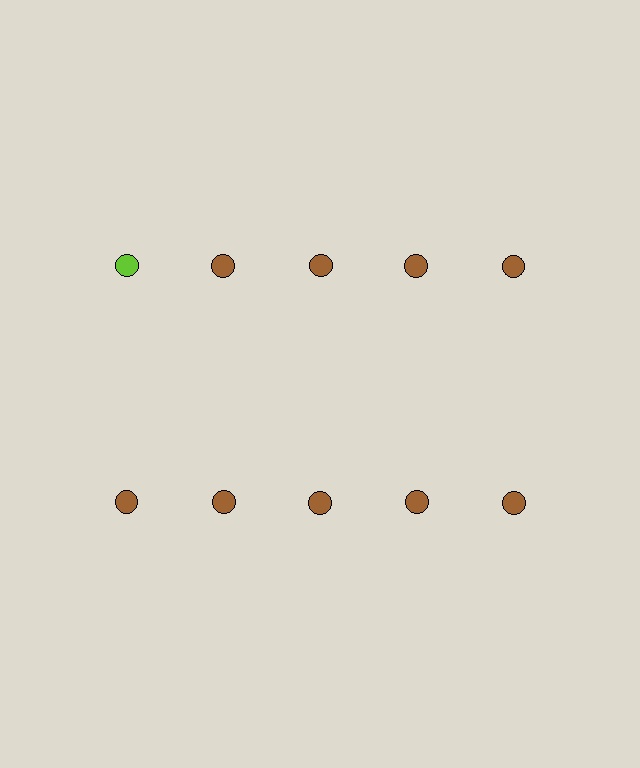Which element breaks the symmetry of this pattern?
The lime circle in the top row, leftmost column breaks the symmetry. All other shapes are brown circles.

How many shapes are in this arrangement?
There are 10 shapes arranged in a grid pattern.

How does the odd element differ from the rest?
It has a different color: lime instead of brown.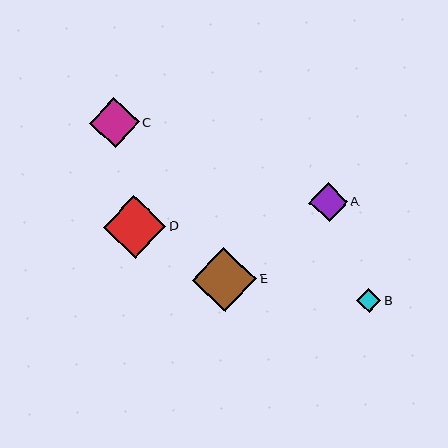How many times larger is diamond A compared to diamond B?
Diamond A is approximately 1.6 times the size of diamond B.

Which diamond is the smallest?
Diamond B is the smallest with a size of approximately 25 pixels.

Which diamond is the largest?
Diamond E is the largest with a size of approximately 65 pixels.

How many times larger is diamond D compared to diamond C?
Diamond D is approximately 1.3 times the size of diamond C.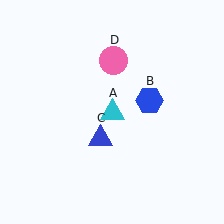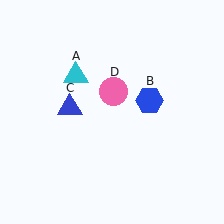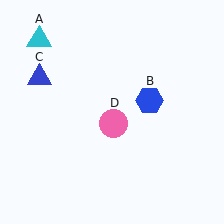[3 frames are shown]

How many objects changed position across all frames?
3 objects changed position: cyan triangle (object A), blue triangle (object C), pink circle (object D).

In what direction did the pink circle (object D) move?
The pink circle (object D) moved down.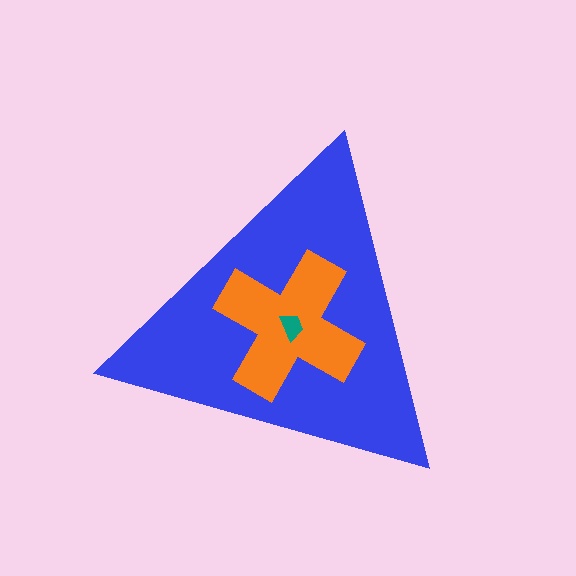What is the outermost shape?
The blue triangle.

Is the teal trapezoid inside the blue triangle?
Yes.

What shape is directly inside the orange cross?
The teal trapezoid.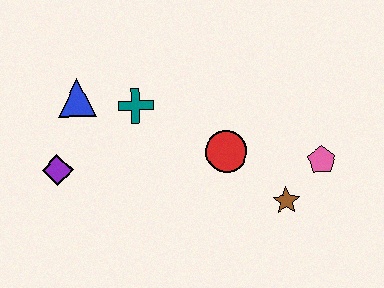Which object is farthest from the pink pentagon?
The purple diamond is farthest from the pink pentagon.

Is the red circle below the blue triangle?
Yes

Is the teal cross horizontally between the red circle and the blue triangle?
Yes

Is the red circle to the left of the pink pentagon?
Yes